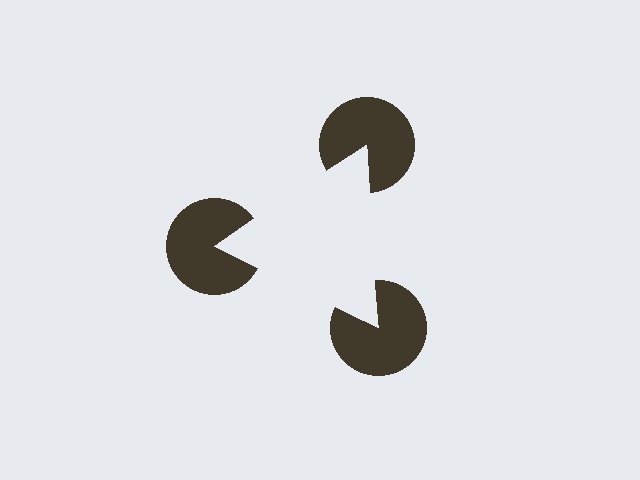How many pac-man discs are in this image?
There are 3 — one at each vertex of the illusory triangle.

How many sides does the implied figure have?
3 sides.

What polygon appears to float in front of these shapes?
An illusory triangle — its edges are inferred from the aligned wedge cuts in the pac-man discs, not physically drawn.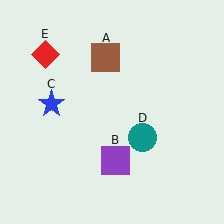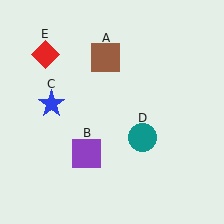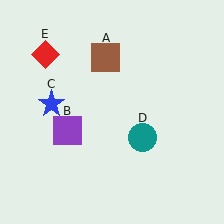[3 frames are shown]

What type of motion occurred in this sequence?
The purple square (object B) rotated clockwise around the center of the scene.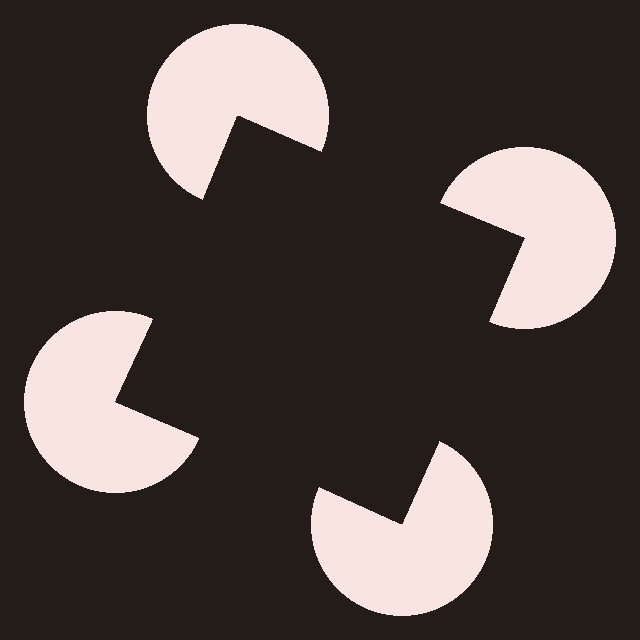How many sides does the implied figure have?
4 sides.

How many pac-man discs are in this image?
There are 4 — one at each vertex of the illusory square.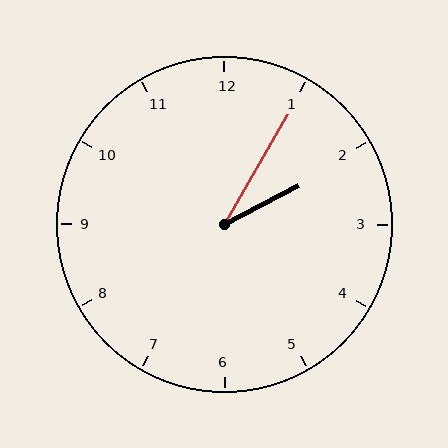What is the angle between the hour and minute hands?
Approximately 32 degrees.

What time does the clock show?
2:05.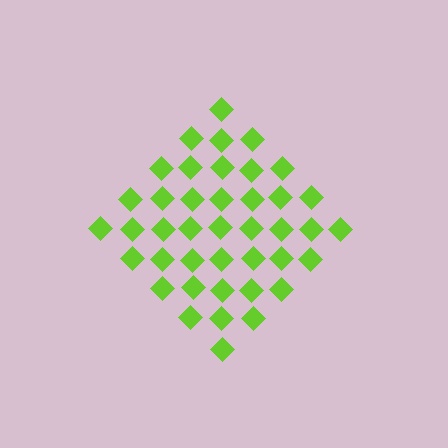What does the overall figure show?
The overall figure shows a diamond.